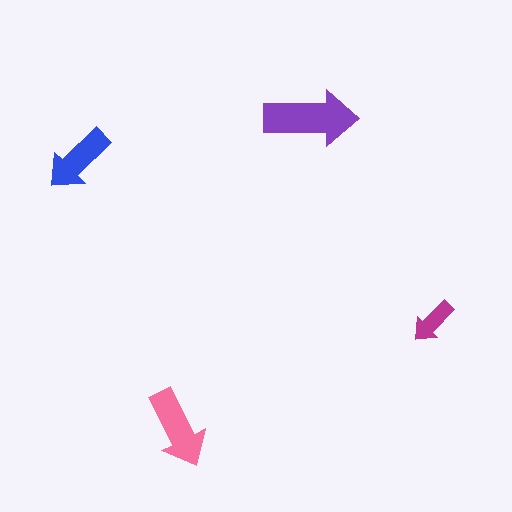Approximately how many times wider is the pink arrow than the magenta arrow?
About 1.5 times wider.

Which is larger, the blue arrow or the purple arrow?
The purple one.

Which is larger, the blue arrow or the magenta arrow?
The blue one.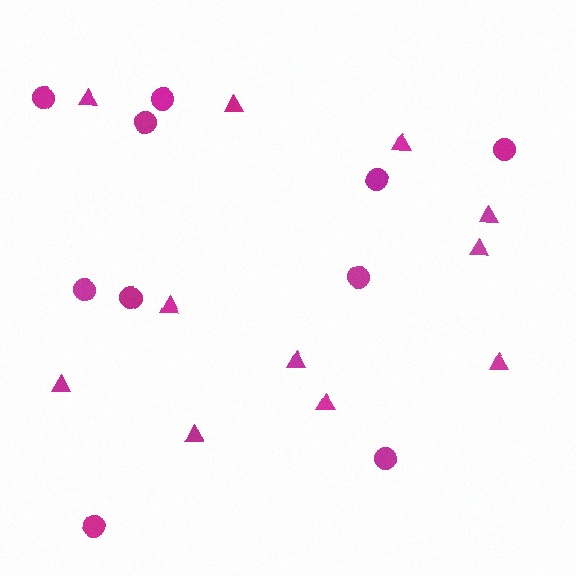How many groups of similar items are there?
There are 2 groups: one group of circles (10) and one group of triangles (11).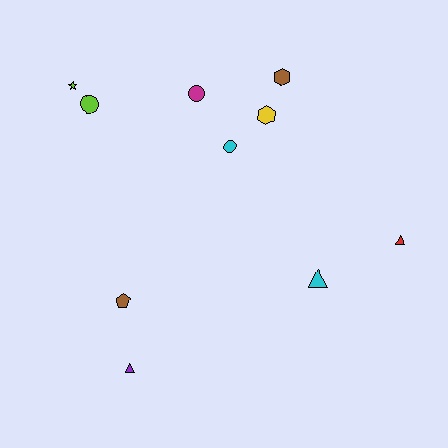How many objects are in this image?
There are 10 objects.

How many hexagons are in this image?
There are 2 hexagons.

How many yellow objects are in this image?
There is 1 yellow object.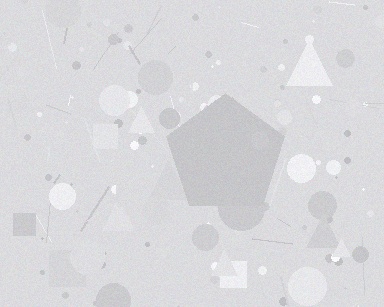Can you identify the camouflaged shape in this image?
The camouflaged shape is a pentagon.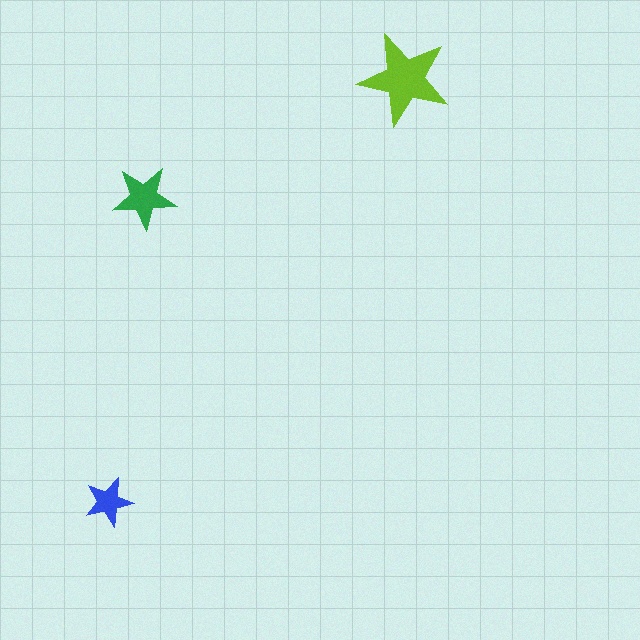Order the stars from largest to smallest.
the lime one, the green one, the blue one.